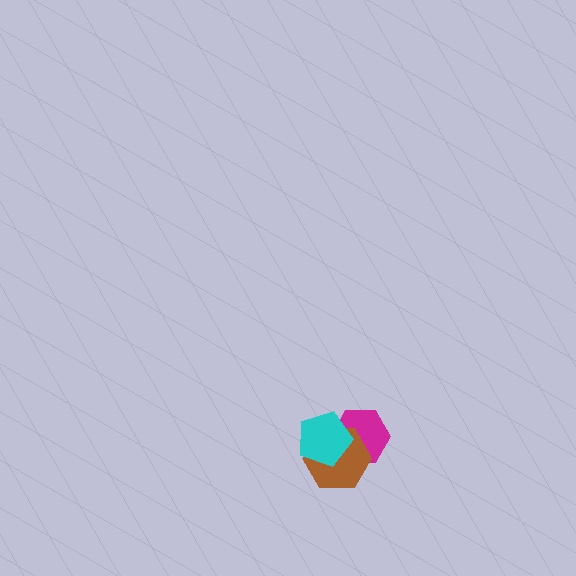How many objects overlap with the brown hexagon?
2 objects overlap with the brown hexagon.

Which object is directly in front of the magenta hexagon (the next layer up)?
The brown hexagon is directly in front of the magenta hexagon.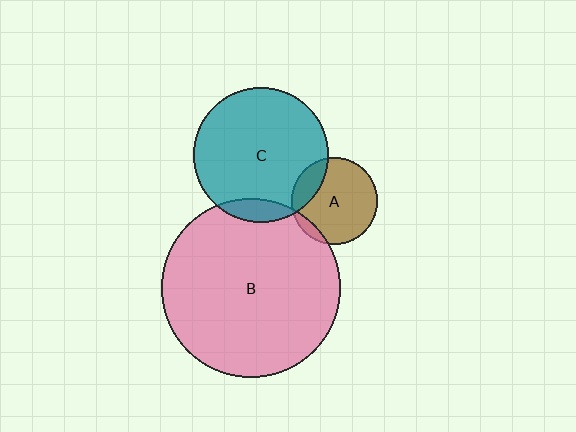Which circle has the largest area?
Circle B (pink).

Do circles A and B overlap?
Yes.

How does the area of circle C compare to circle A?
Approximately 2.4 times.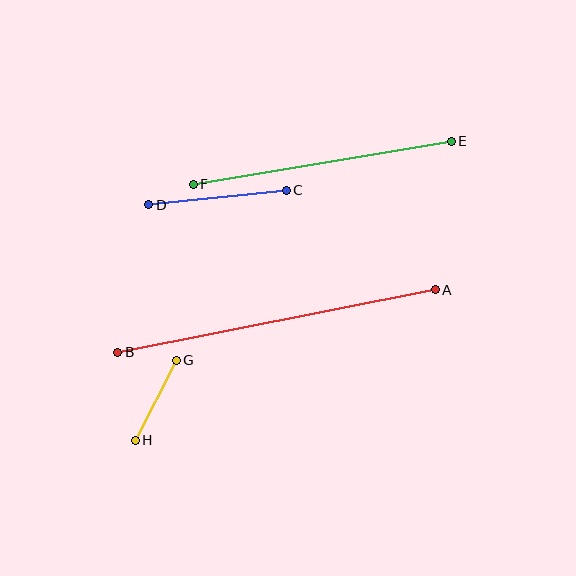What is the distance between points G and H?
The distance is approximately 90 pixels.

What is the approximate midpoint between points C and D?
The midpoint is at approximately (217, 197) pixels.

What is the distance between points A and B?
The distance is approximately 324 pixels.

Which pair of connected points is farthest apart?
Points A and B are farthest apart.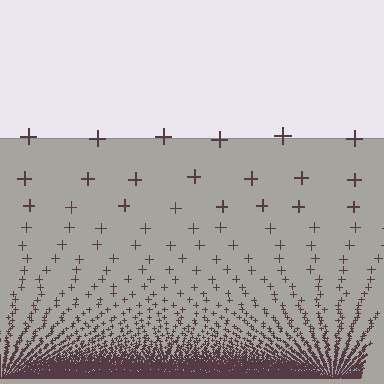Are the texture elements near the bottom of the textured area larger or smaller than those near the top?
Smaller. The gradient is inverted — elements near the bottom are smaller and denser.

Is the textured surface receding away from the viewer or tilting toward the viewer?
The surface appears to tilt toward the viewer. Texture elements get larger and sparser toward the top.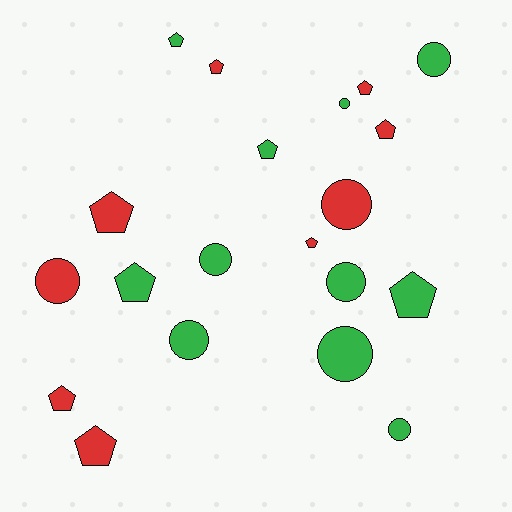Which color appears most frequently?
Green, with 11 objects.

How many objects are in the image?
There are 20 objects.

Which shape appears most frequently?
Pentagon, with 11 objects.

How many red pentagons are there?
There are 7 red pentagons.